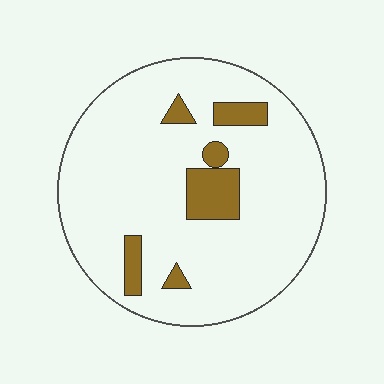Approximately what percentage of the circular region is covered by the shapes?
Approximately 10%.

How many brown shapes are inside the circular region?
6.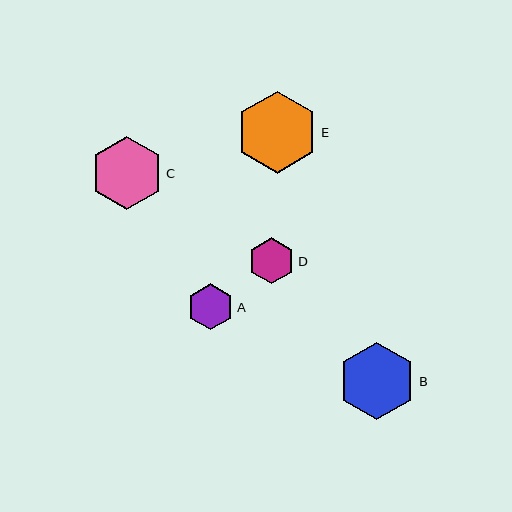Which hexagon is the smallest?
Hexagon A is the smallest with a size of approximately 46 pixels.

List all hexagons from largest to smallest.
From largest to smallest: E, B, C, D, A.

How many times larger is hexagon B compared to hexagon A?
Hexagon B is approximately 1.7 times the size of hexagon A.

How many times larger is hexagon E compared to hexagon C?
Hexagon E is approximately 1.1 times the size of hexagon C.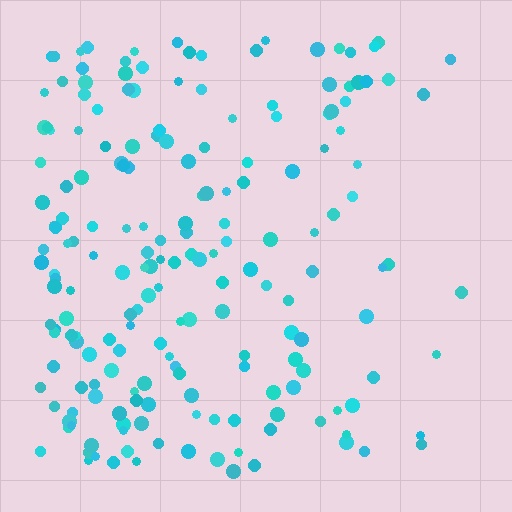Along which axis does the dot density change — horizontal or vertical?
Horizontal.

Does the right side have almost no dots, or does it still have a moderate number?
Still a moderate number, just noticeably fewer than the left.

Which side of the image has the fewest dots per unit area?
The right.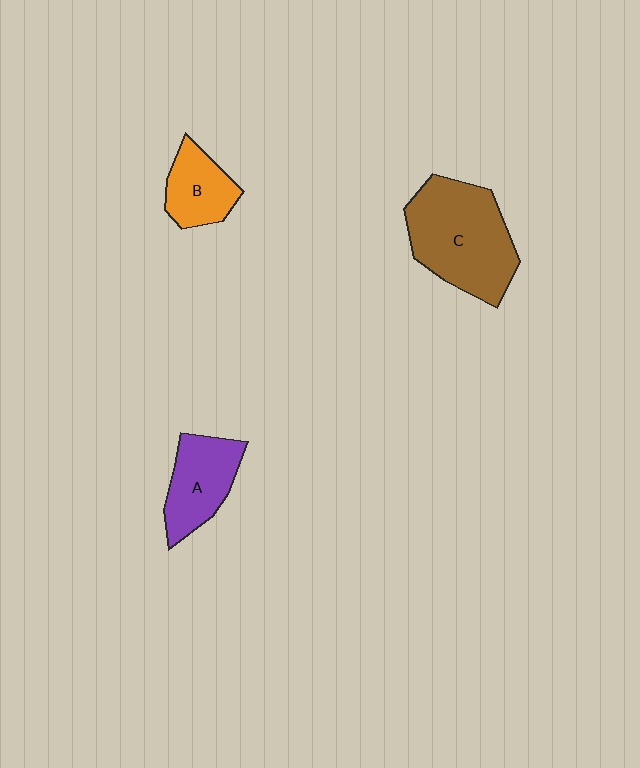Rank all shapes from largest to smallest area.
From largest to smallest: C (brown), A (purple), B (orange).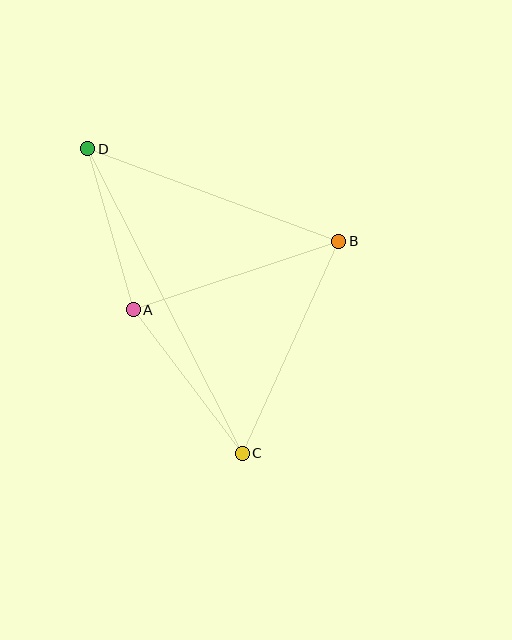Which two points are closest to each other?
Points A and D are closest to each other.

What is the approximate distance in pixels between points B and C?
The distance between B and C is approximately 233 pixels.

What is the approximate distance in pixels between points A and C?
The distance between A and C is approximately 180 pixels.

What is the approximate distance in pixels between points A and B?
The distance between A and B is approximately 216 pixels.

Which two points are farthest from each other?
Points C and D are farthest from each other.